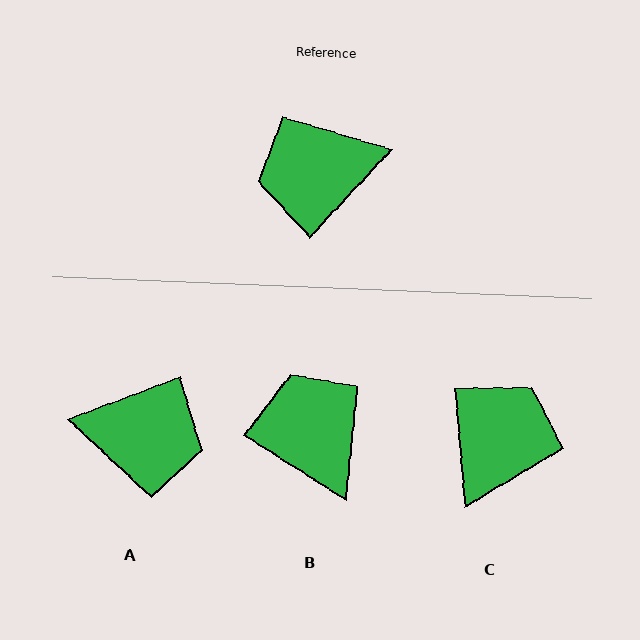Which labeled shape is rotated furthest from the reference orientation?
A, about 154 degrees away.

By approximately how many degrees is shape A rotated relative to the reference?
Approximately 154 degrees counter-clockwise.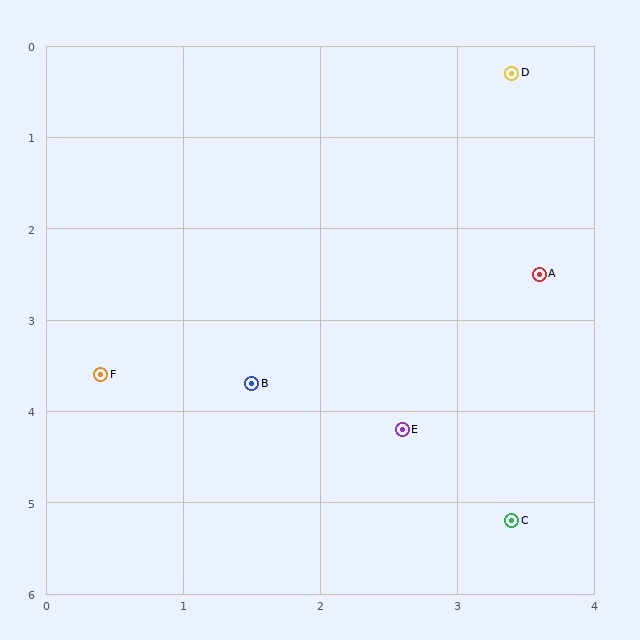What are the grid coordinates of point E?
Point E is at approximately (2.6, 4.2).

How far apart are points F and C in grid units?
Points F and C are about 3.4 grid units apart.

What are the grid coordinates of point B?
Point B is at approximately (1.5, 3.7).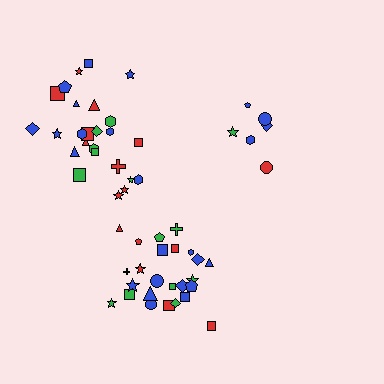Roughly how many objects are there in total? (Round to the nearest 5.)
Roughly 55 objects in total.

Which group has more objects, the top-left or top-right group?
The top-left group.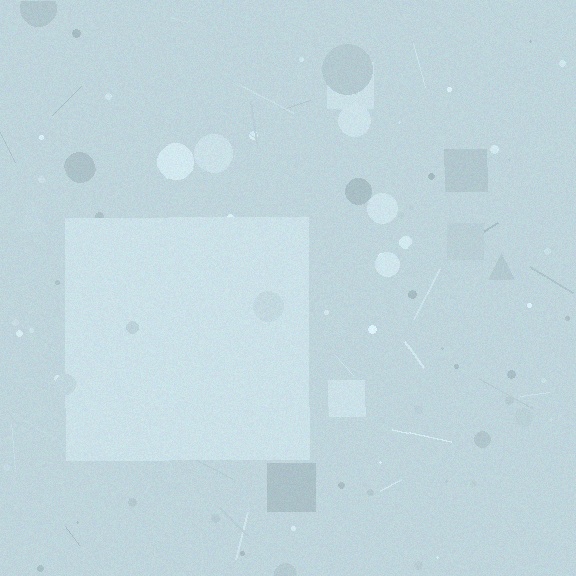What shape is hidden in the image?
A square is hidden in the image.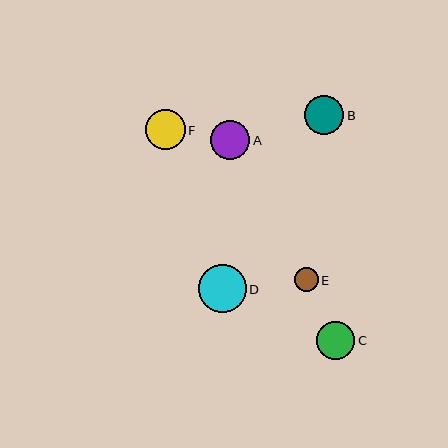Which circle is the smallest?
Circle E is the smallest with a size of approximately 24 pixels.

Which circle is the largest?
Circle D is the largest with a size of approximately 48 pixels.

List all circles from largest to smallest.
From largest to smallest: D, F, B, A, C, E.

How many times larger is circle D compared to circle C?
Circle D is approximately 1.2 times the size of circle C.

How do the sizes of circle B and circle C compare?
Circle B and circle C are approximately the same size.